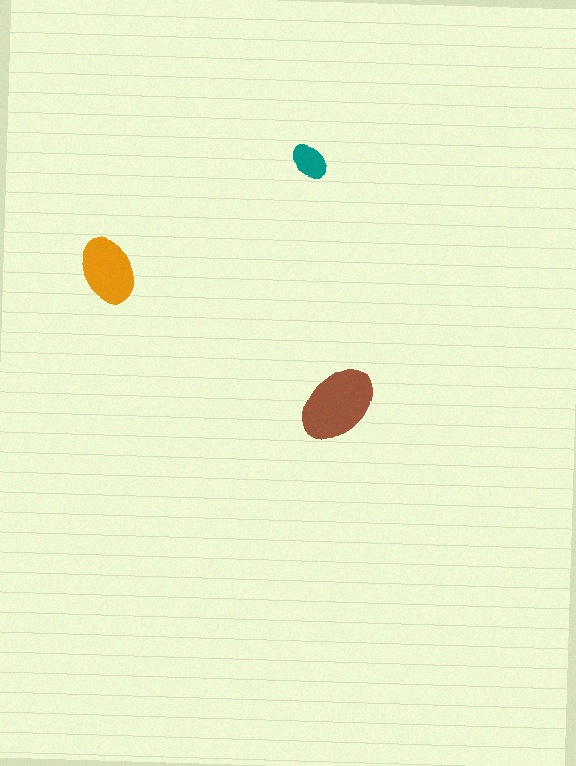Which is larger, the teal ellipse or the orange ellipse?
The orange one.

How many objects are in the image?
There are 3 objects in the image.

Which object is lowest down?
The brown ellipse is bottommost.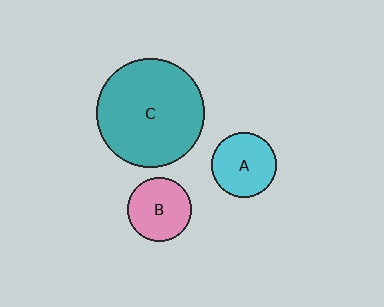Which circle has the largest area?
Circle C (teal).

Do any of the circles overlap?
No, none of the circles overlap.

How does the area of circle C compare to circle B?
Approximately 2.9 times.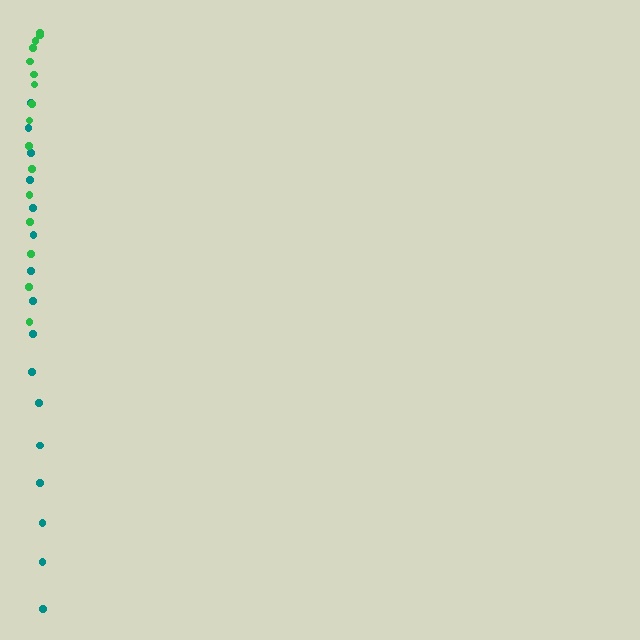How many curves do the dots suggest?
There are 2 distinct paths.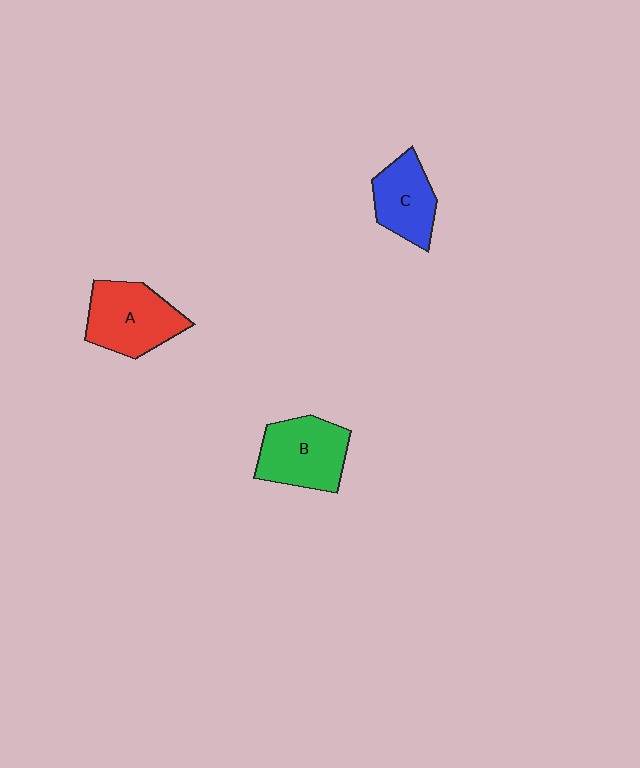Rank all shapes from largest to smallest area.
From largest to smallest: A (red), B (green), C (blue).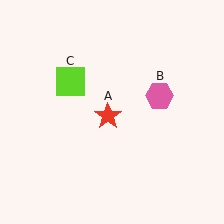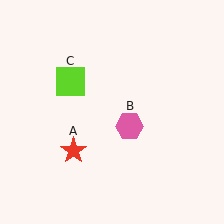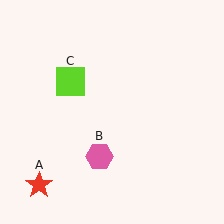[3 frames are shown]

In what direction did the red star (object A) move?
The red star (object A) moved down and to the left.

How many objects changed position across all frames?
2 objects changed position: red star (object A), pink hexagon (object B).